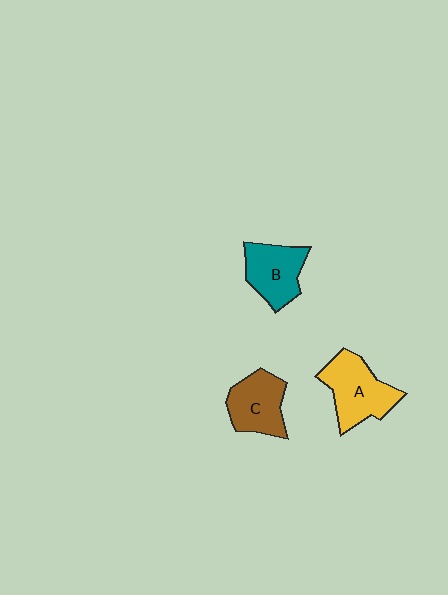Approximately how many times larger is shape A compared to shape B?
Approximately 1.2 times.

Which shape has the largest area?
Shape A (yellow).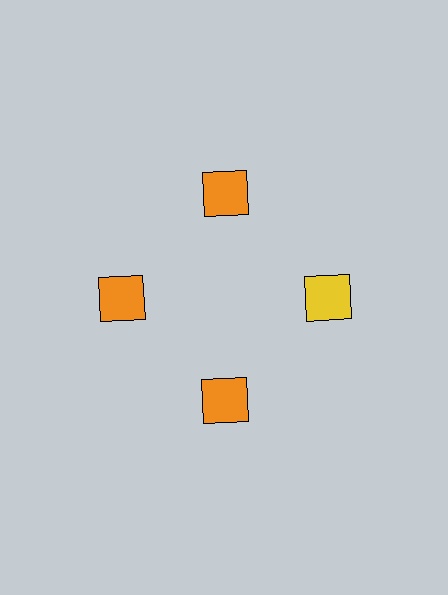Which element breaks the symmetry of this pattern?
The yellow square at roughly the 3 o'clock position breaks the symmetry. All other shapes are orange squares.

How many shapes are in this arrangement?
There are 4 shapes arranged in a ring pattern.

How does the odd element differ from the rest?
It has a different color: yellow instead of orange.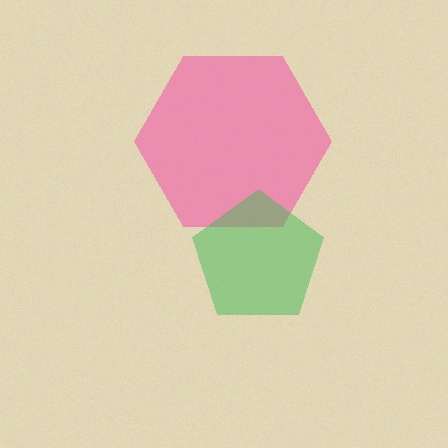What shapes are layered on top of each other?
The layered shapes are: a pink hexagon, a green pentagon.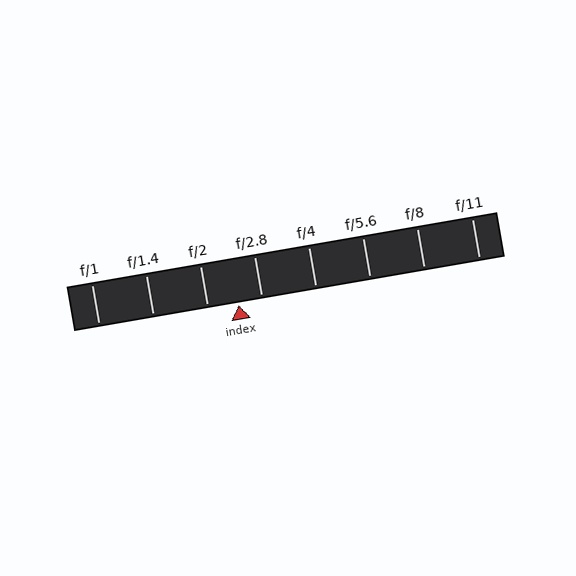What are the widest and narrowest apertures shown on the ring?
The widest aperture shown is f/1 and the narrowest is f/11.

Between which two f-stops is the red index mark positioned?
The index mark is between f/2 and f/2.8.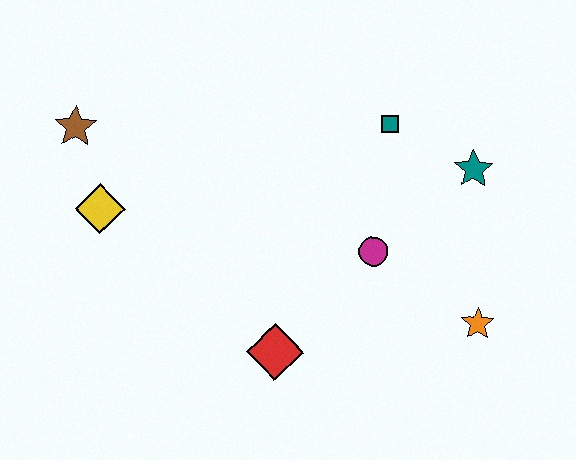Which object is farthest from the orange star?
The brown star is farthest from the orange star.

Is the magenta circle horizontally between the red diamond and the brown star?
No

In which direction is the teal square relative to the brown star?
The teal square is to the right of the brown star.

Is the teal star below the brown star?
Yes